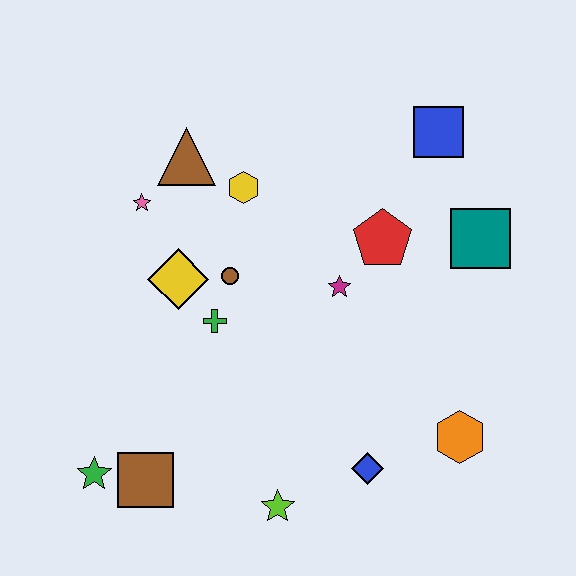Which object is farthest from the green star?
The blue square is farthest from the green star.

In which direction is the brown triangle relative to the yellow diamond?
The brown triangle is above the yellow diamond.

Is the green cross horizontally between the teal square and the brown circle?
No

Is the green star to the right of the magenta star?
No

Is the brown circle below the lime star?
No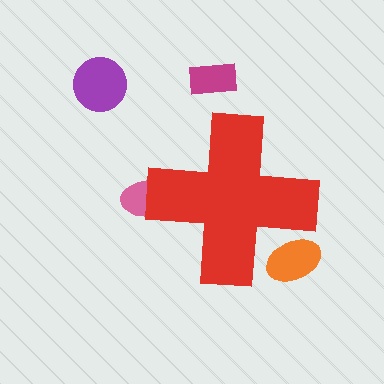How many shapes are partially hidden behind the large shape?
2 shapes are partially hidden.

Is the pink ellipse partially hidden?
Yes, the pink ellipse is partially hidden behind the red cross.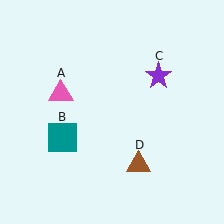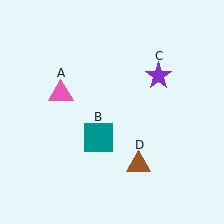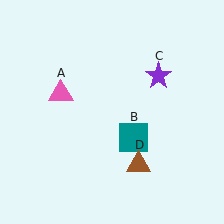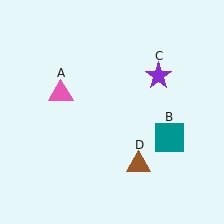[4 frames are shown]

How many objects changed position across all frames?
1 object changed position: teal square (object B).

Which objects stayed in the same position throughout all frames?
Pink triangle (object A) and purple star (object C) and brown triangle (object D) remained stationary.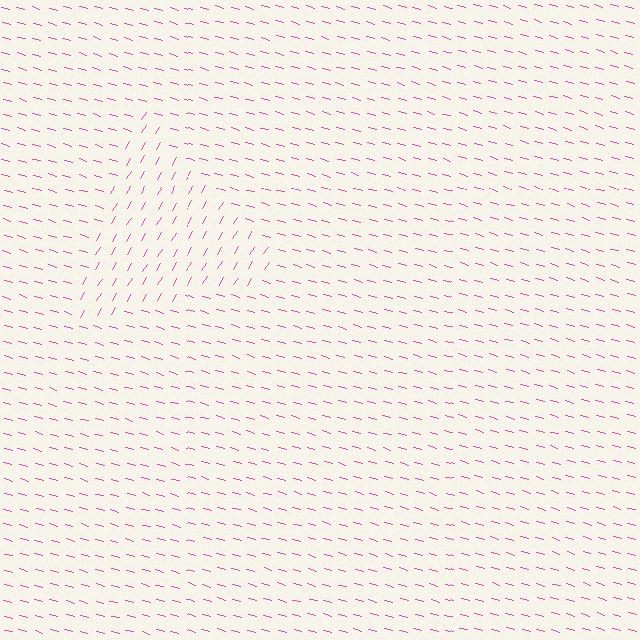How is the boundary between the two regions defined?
The boundary is defined purely by a change in line orientation (approximately 74 degrees difference). All lines are the same color and thickness.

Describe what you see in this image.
The image is filled with small pink line segments. A triangle region in the image has lines oriented differently from the surrounding lines, creating a visible texture boundary.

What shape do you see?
I see a triangle.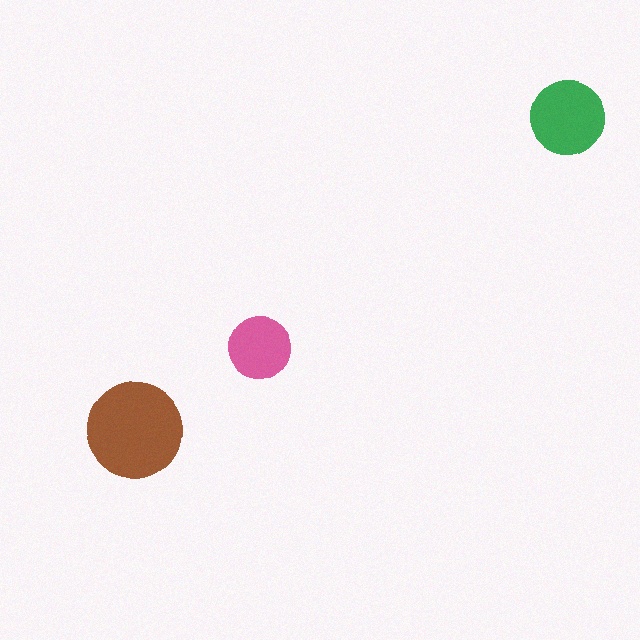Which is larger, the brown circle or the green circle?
The brown one.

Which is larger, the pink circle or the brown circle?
The brown one.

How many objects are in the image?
There are 3 objects in the image.